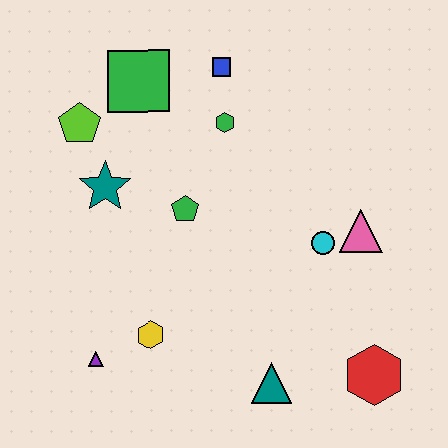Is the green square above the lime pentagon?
Yes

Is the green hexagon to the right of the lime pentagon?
Yes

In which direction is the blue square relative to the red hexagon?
The blue square is above the red hexagon.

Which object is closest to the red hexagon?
The teal triangle is closest to the red hexagon.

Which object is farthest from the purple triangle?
The blue square is farthest from the purple triangle.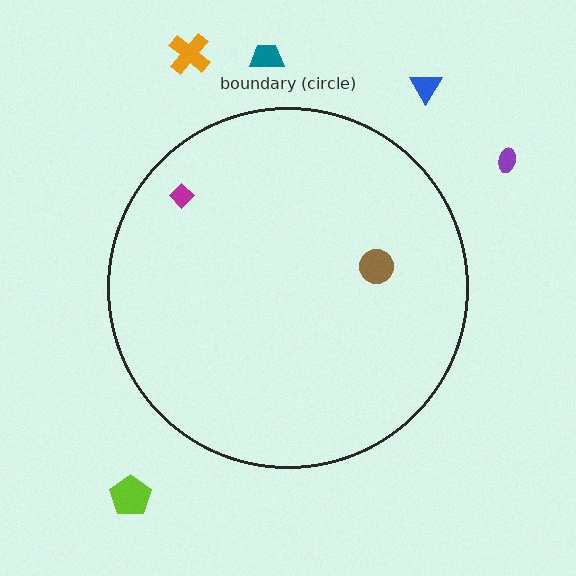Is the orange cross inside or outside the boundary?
Outside.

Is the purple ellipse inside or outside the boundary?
Outside.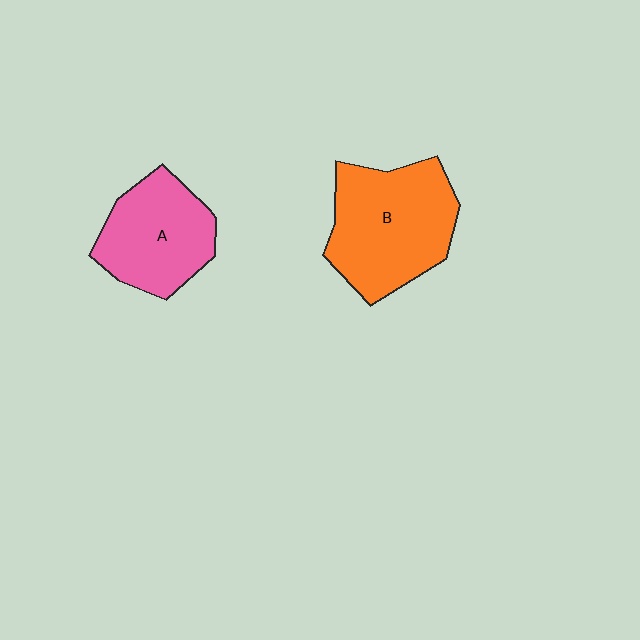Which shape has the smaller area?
Shape A (pink).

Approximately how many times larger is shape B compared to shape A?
Approximately 1.3 times.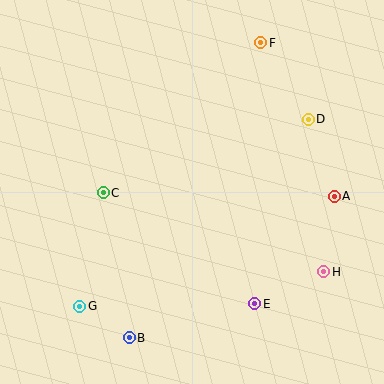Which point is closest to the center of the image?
Point C at (103, 193) is closest to the center.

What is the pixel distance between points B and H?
The distance between B and H is 206 pixels.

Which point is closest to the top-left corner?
Point C is closest to the top-left corner.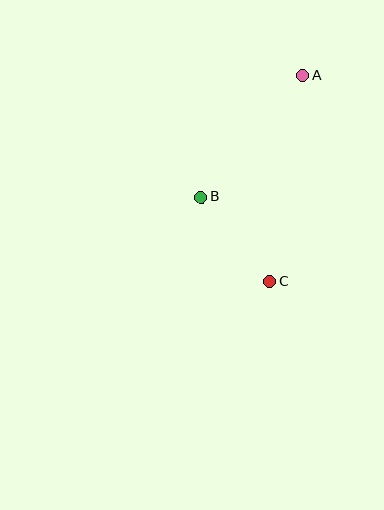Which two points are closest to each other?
Points B and C are closest to each other.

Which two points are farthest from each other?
Points A and C are farthest from each other.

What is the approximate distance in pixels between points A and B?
The distance between A and B is approximately 158 pixels.